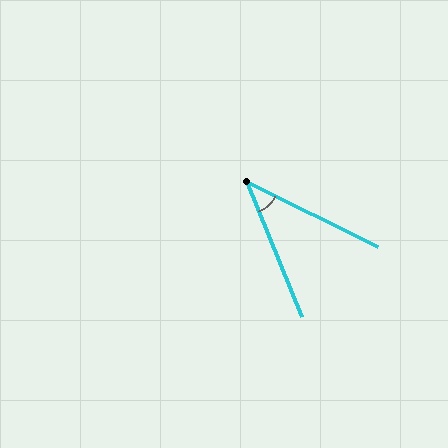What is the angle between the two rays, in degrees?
Approximately 41 degrees.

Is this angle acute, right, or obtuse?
It is acute.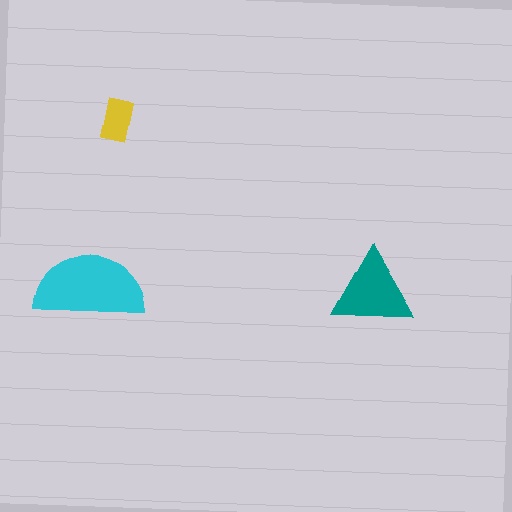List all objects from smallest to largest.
The yellow rectangle, the teal triangle, the cyan semicircle.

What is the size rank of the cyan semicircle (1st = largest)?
1st.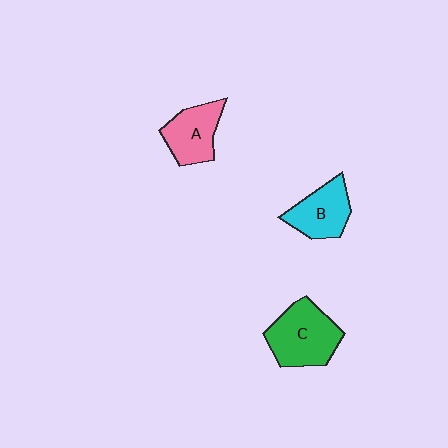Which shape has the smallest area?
Shape B (cyan).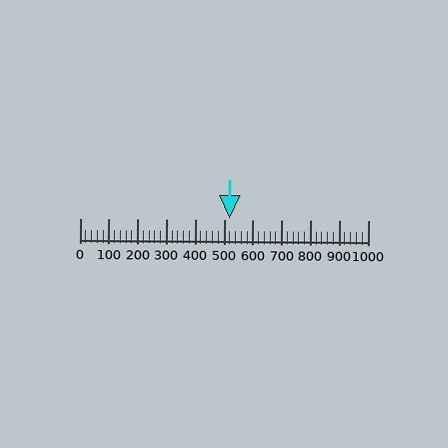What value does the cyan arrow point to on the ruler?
The cyan arrow points to approximately 520.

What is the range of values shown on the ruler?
The ruler shows values from 0 to 1000.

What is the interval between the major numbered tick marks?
The major tick marks are spaced 100 units apart.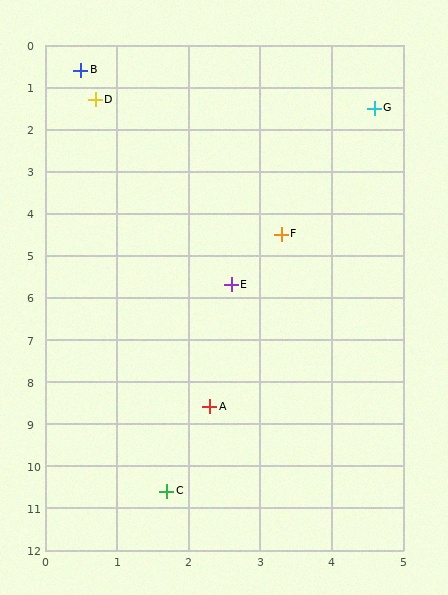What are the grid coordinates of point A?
Point A is at approximately (2.3, 8.6).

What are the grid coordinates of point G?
Point G is at approximately (4.6, 1.5).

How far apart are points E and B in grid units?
Points E and B are about 5.5 grid units apart.